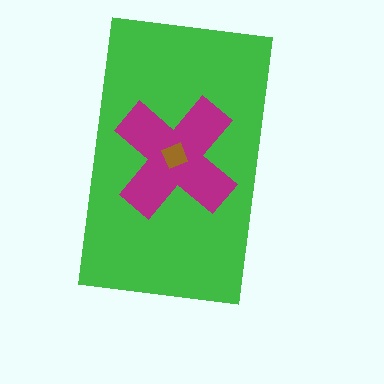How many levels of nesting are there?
3.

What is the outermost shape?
The green rectangle.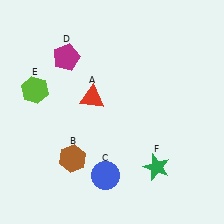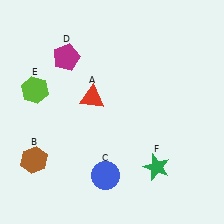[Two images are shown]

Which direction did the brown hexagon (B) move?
The brown hexagon (B) moved left.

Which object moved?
The brown hexagon (B) moved left.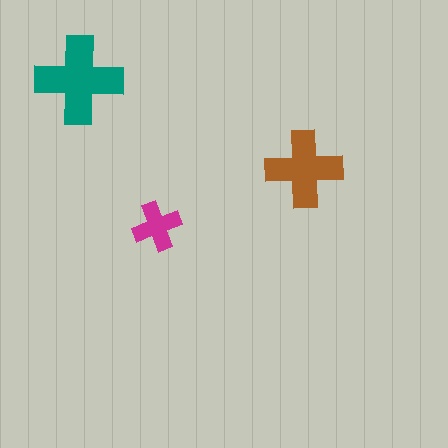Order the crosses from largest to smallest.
the teal one, the brown one, the magenta one.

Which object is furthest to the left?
The teal cross is leftmost.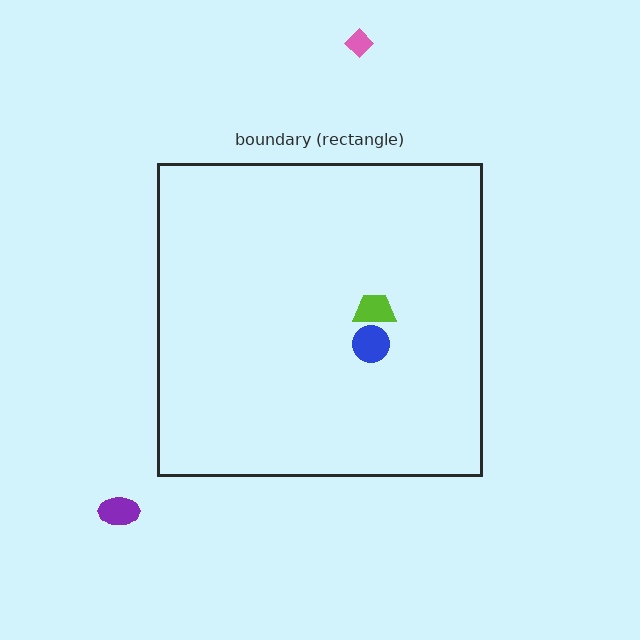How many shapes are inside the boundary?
2 inside, 2 outside.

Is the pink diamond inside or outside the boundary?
Outside.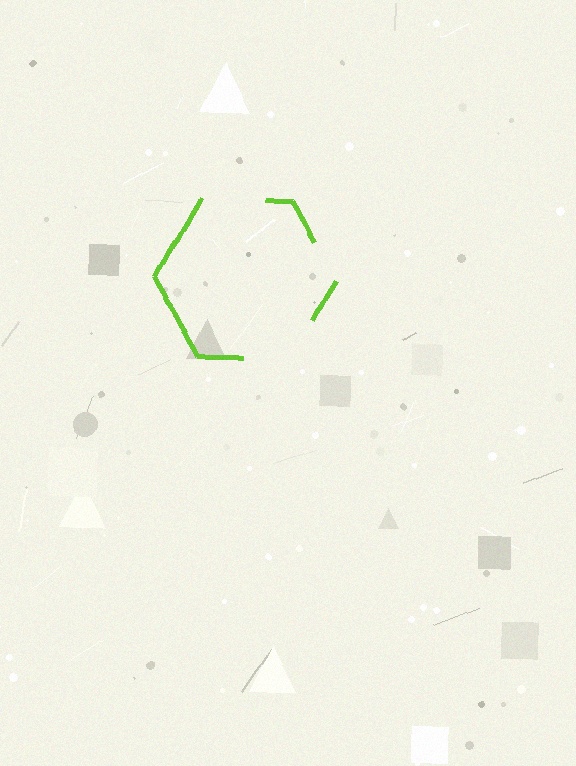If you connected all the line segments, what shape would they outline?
They would outline a hexagon.